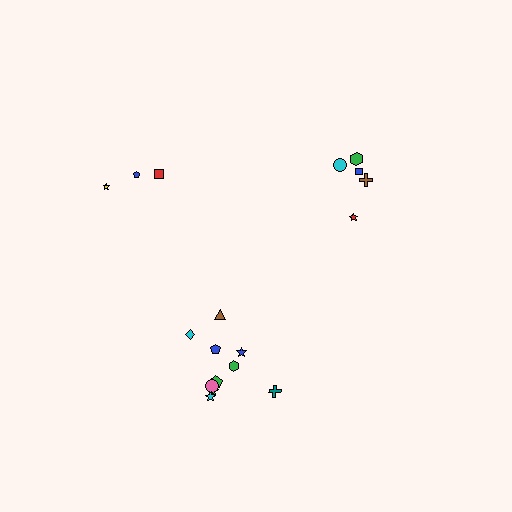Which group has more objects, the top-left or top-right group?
The top-right group.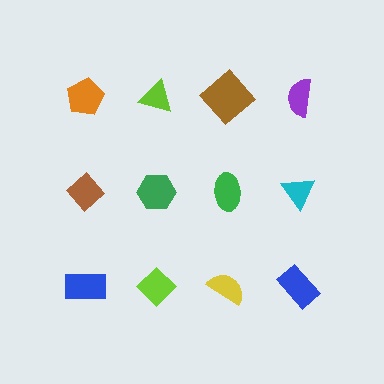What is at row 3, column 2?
A lime diamond.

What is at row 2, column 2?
A green hexagon.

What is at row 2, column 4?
A cyan triangle.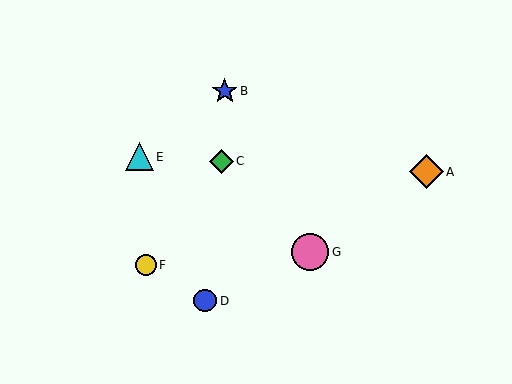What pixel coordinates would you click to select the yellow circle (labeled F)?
Click at (146, 265) to select the yellow circle F.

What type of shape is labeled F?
Shape F is a yellow circle.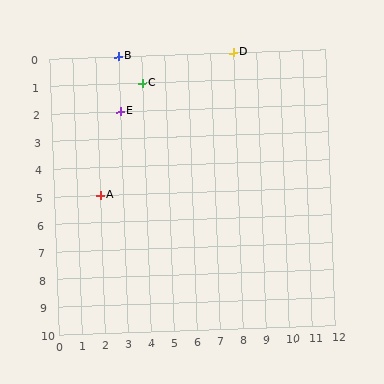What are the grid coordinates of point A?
Point A is at grid coordinates (2, 5).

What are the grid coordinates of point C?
Point C is at grid coordinates (4, 1).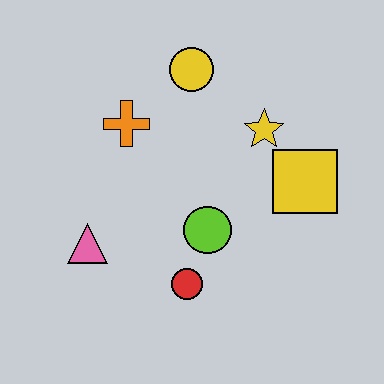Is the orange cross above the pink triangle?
Yes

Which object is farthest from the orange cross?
The yellow square is farthest from the orange cross.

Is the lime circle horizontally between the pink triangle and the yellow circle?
No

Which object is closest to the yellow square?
The yellow star is closest to the yellow square.